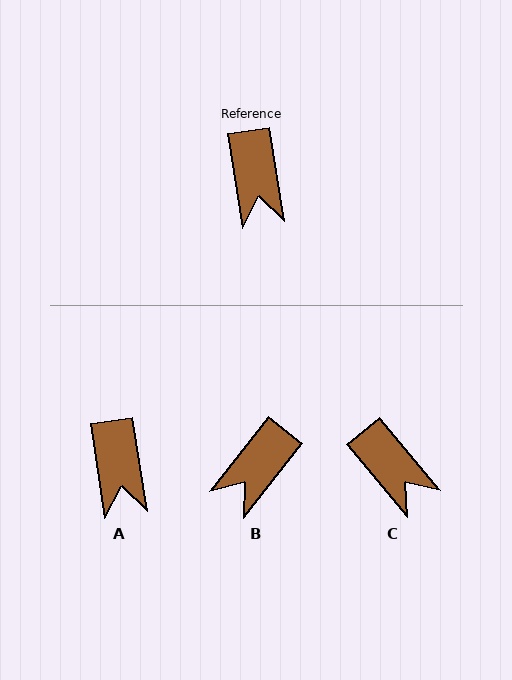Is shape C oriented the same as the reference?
No, it is off by about 31 degrees.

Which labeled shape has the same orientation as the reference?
A.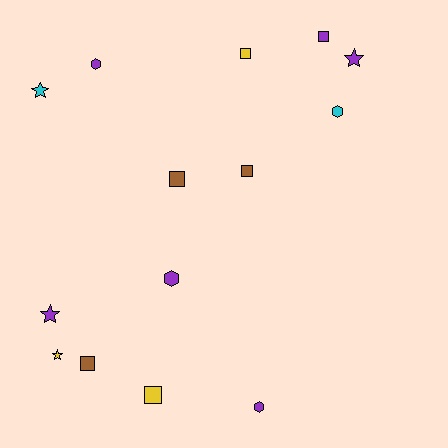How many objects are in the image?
There are 14 objects.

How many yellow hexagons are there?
There are no yellow hexagons.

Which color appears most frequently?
Purple, with 6 objects.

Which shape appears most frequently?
Square, with 6 objects.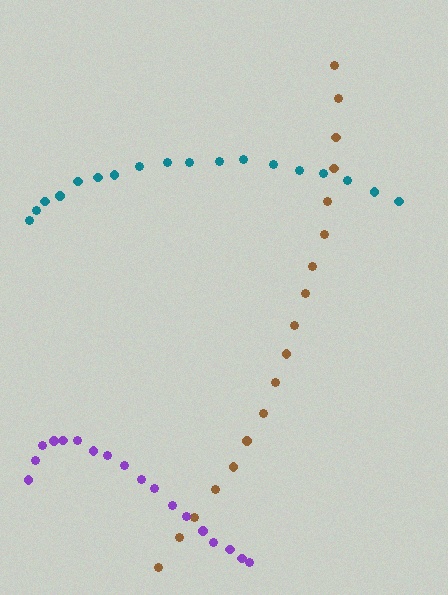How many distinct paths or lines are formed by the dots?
There are 3 distinct paths.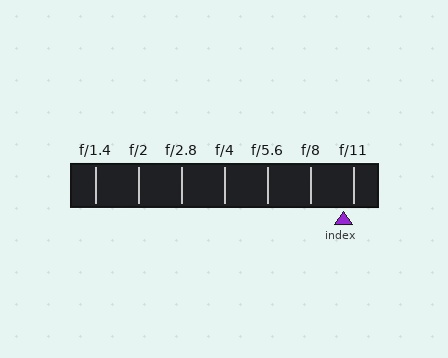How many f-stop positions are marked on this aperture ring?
There are 7 f-stop positions marked.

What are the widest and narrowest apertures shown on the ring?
The widest aperture shown is f/1.4 and the narrowest is f/11.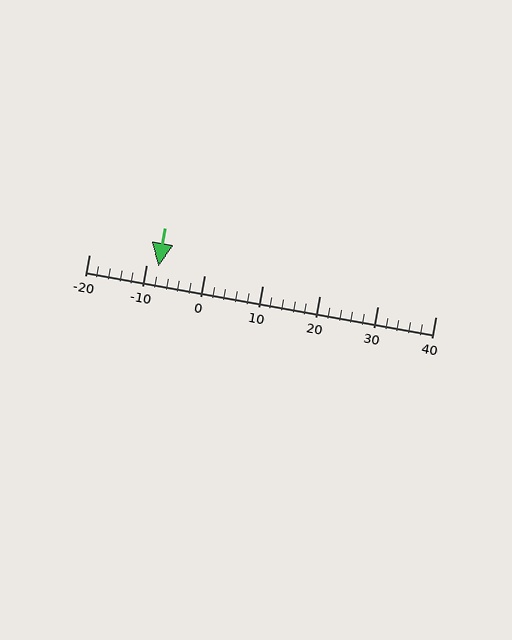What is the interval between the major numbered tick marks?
The major tick marks are spaced 10 units apart.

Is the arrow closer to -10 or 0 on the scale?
The arrow is closer to -10.